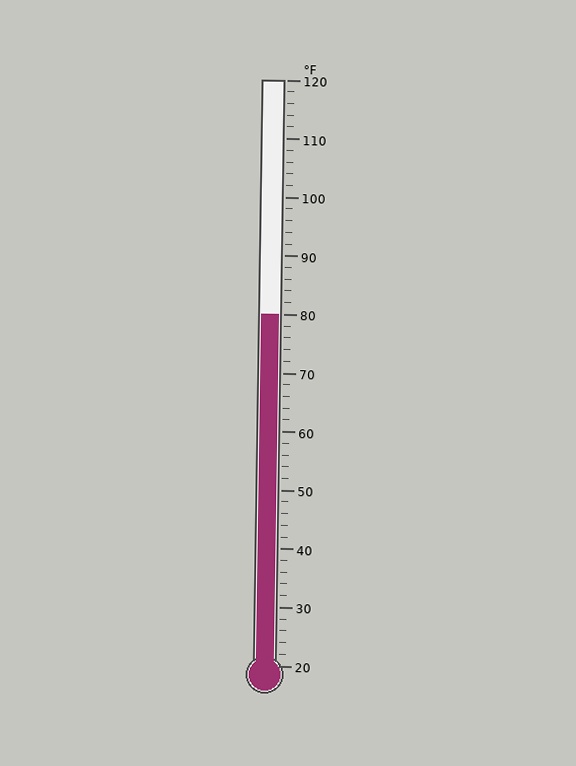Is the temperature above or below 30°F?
The temperature is above 30°F.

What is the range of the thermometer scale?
The thermometer scale ranges from 20°F to 120°F.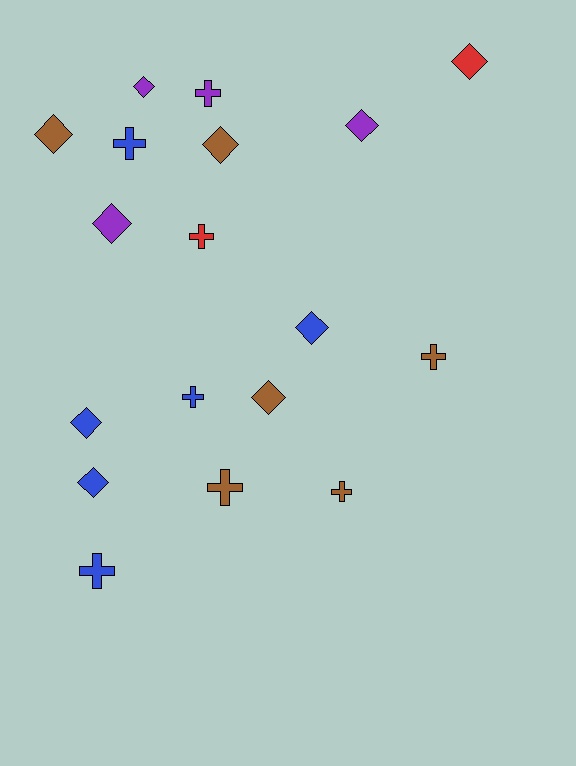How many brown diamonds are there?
There are 3 brown diamonds.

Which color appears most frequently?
Brown, with 6 objects.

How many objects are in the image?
There are 18 objects.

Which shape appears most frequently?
Diamond, with 10 objects.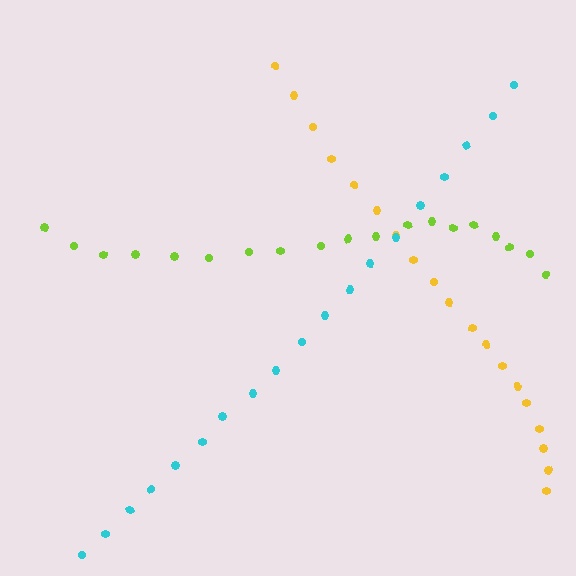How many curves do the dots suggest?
There are 3 distinct paths.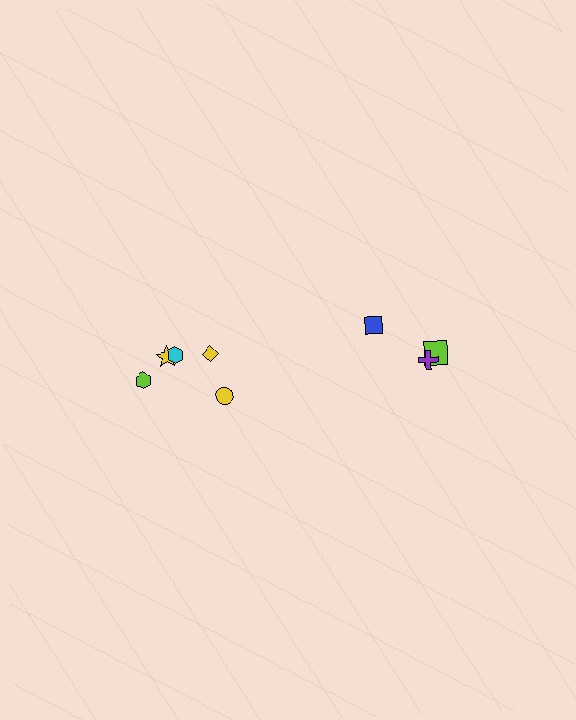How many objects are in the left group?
There are 5 objects.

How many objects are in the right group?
There are 3 objects.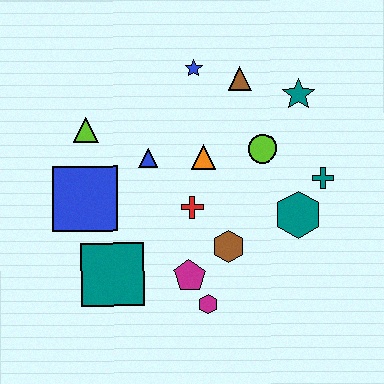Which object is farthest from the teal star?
The teal square is farthest from the teal star.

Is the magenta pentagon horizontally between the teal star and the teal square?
Yes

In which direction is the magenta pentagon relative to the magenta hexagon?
The magenta pentagon is above the magenta hexagon.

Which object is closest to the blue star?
The brown triangle is closest to the blue star.